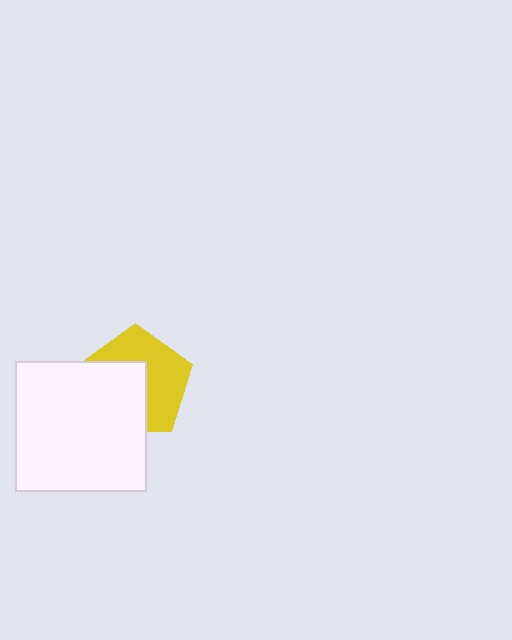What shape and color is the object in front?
The object in front is a white square.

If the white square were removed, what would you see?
You would see the complete yellow pentagon.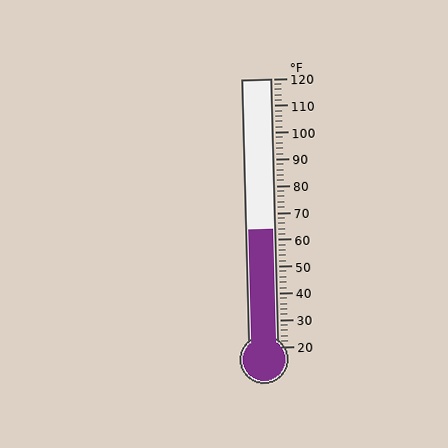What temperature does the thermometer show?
The thermometer shows approximately 64°F.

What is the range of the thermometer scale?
The thermometer scale ranges from 20°F to 120°F.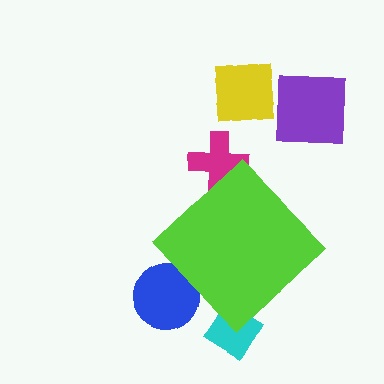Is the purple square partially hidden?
No, the purple square is fully visible.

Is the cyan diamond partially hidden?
Yes, the cyan diamond is partially hidden behind the lime diamond.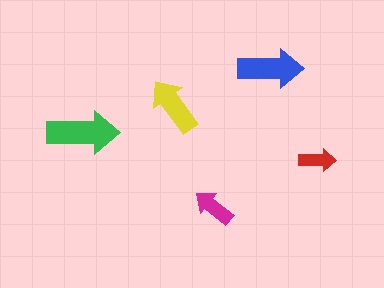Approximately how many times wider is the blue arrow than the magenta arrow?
About 1.5 times wider.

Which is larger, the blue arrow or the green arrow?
The green one.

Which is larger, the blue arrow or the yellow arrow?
The blue one.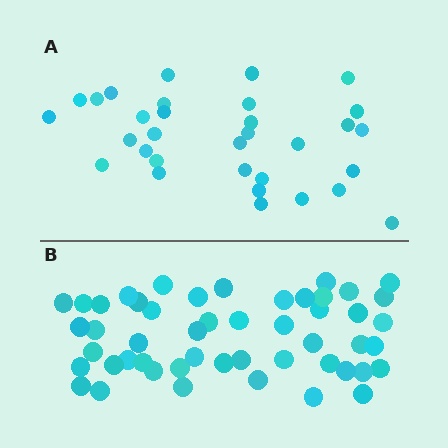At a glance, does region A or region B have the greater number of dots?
Region B (the bottom region) has more dots.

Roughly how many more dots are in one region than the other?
Region B has approximately 20 more dots than region A.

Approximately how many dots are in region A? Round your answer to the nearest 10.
About 30 dots. (The exact count is 32, which rounds to 30.)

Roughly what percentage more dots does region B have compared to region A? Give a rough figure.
About 55% more.